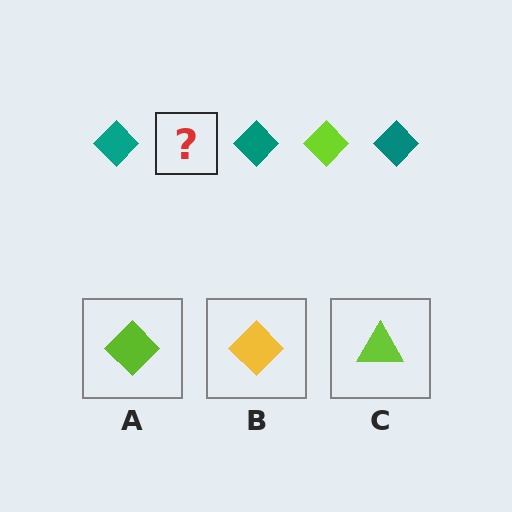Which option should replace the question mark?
Option A.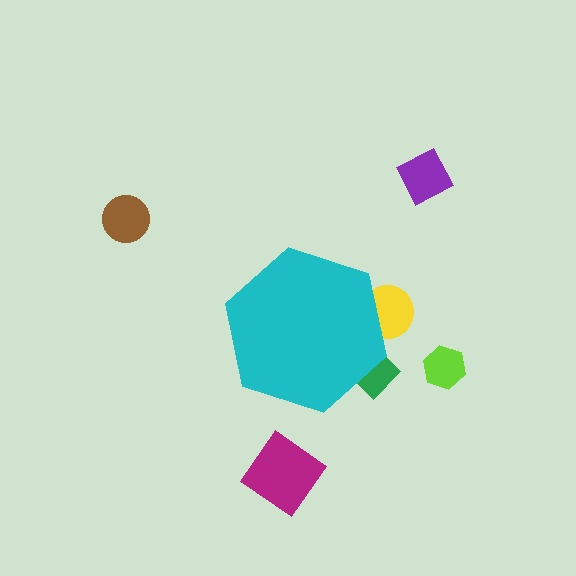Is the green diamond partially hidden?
Yes, the green diamond is partially hidden behind the cyan hexagon.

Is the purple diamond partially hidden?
No, the purple diamond is fully visible.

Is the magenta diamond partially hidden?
No, the magenta diamond is fully visible.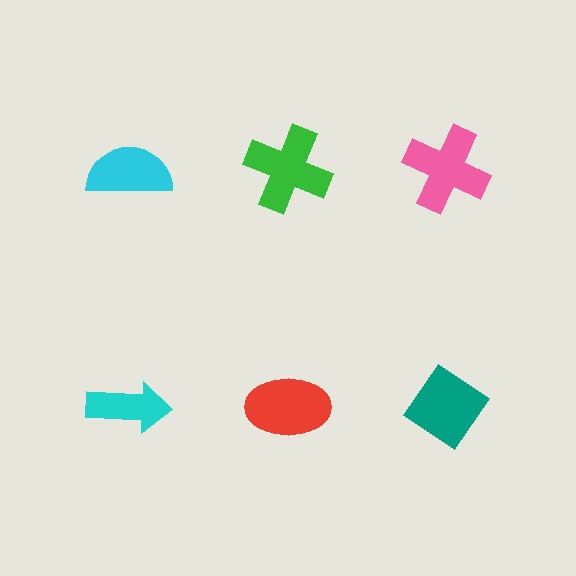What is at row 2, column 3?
A teal diamond.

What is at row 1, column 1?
A cyan semicircle.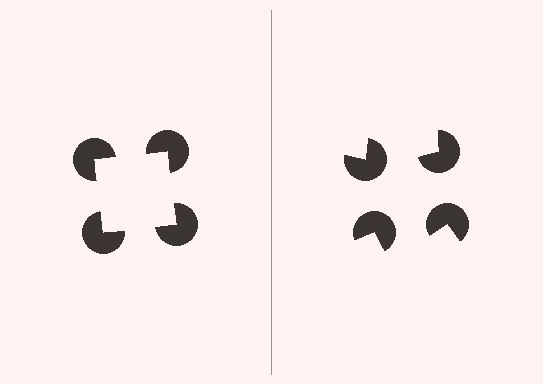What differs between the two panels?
The pac-man discs are positioned identically on both sides; only the wedge orientations differ. On the left they align to a square; on the right they are misaligned.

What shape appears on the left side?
An illusory square.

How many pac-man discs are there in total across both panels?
8 — 4 on each side.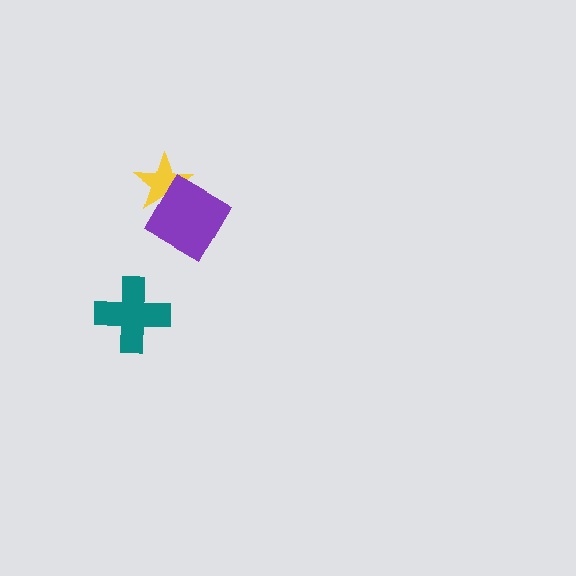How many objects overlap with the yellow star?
1 object overlaps with the yellow star.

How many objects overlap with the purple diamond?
1 object overlaps with the purple diamond.